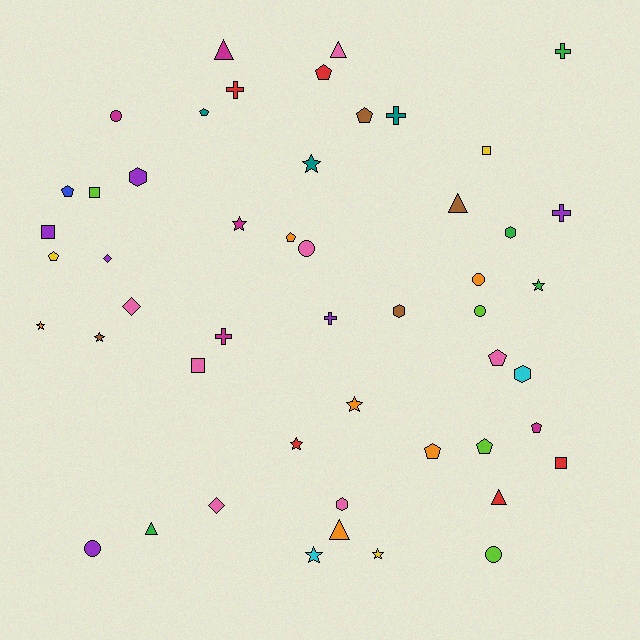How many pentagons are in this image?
There are 10 pentagons.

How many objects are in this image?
There are 50 objects.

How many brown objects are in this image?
There are 4 brown objects.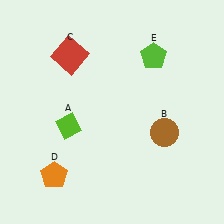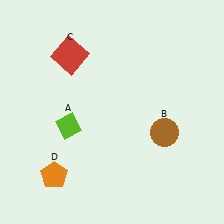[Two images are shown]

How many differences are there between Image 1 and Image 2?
There is 1 difference between the two images.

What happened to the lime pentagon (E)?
The lime pentagon (E) was removed in Image 2. It was in the top-right area of Image 1.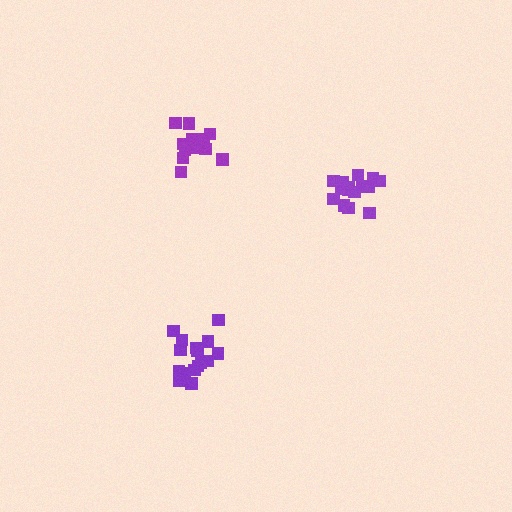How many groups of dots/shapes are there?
There are 3 groups.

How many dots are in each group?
Group 1: 15 dots, Group 2: 16 dots, Group 3: 14 dots (45 total).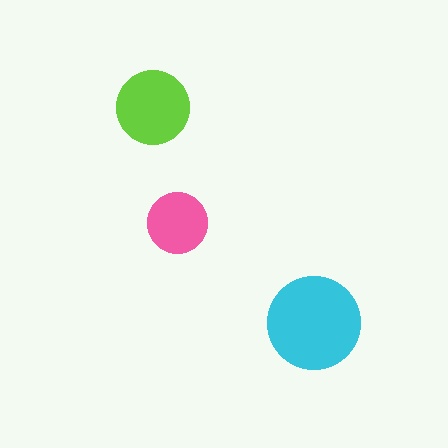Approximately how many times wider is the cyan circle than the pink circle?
About 1.5 times wider.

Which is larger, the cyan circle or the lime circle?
The cyan one.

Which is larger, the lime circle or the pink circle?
The lime one.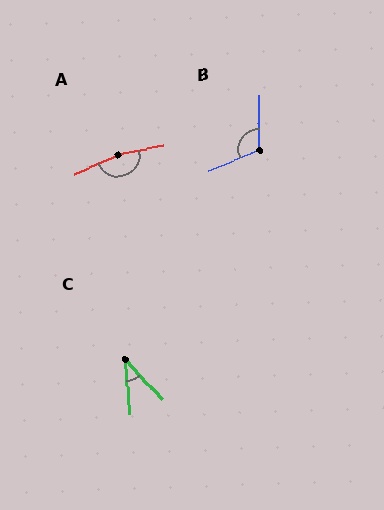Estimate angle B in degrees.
Approximately 113 degrees.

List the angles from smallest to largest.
C (39°), B (113°), A (167°).